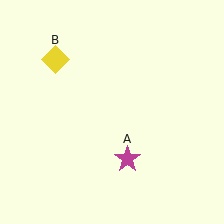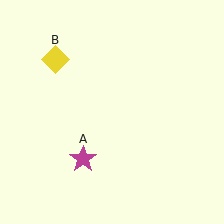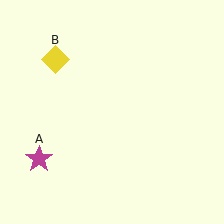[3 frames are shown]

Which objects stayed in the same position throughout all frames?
Yellow diamond (object B) remained stationary.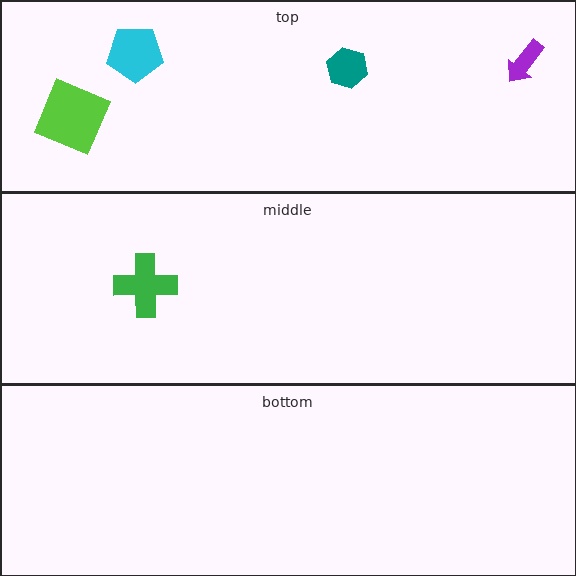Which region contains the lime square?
The top region.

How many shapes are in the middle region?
1.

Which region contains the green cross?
The middle region.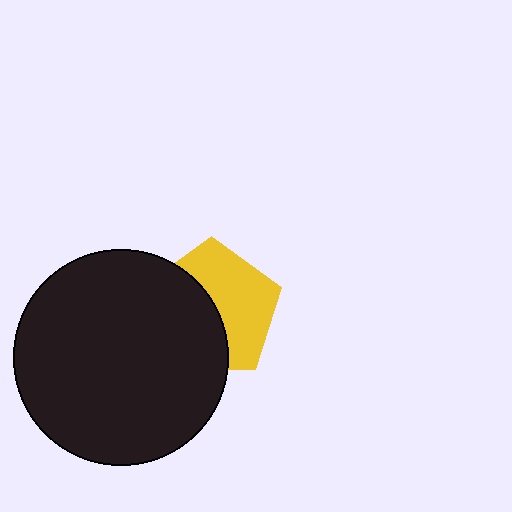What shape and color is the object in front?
The object in front is a black circle.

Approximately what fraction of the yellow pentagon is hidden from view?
Roughly 49% of the yellow pentagon is hidden behind the black circle.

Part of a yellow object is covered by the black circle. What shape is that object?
It is a pentagon.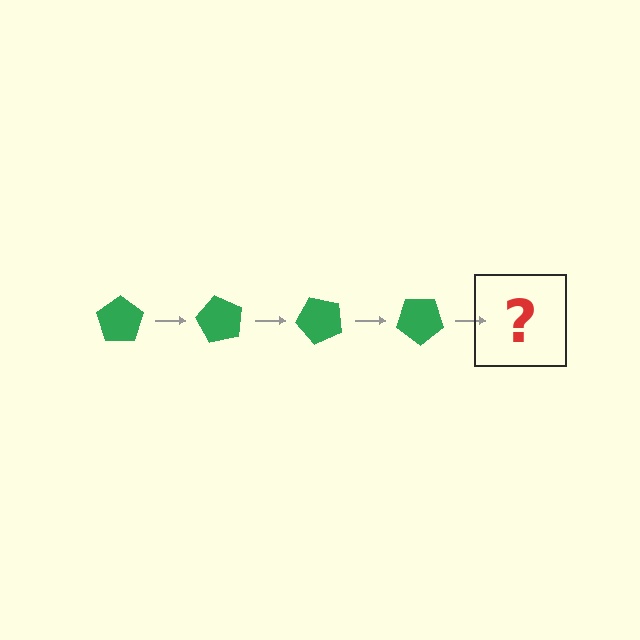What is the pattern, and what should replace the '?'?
The pattern is that the pentagon rotates 60 degrees each step. The '?' should be a green pentagon rotated 240 degrees.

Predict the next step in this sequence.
The next step is a green pentagon rotated 240 degrees.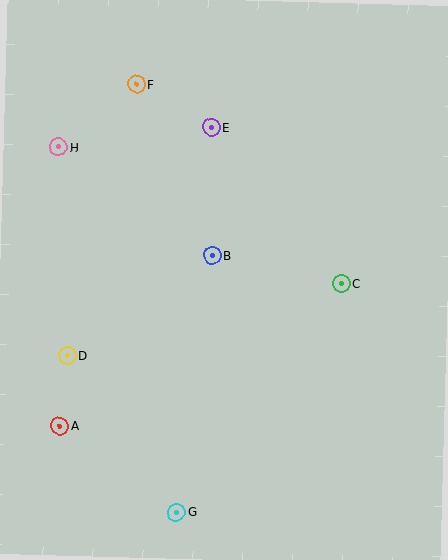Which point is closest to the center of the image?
Point B at (212, 255) is closest to the center.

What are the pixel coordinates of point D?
Point D is at (67, 356).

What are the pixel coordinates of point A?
Point A is at (60, 426).